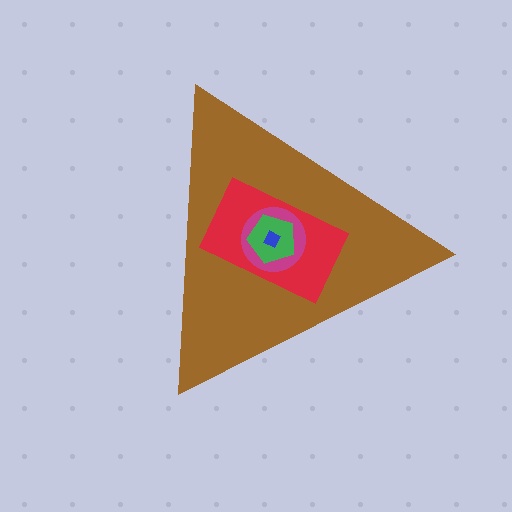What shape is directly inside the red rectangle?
The magenta circle.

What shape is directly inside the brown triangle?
The red rectangle.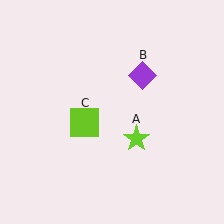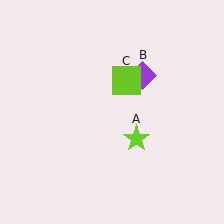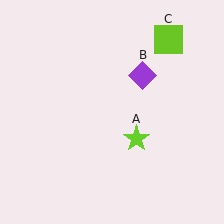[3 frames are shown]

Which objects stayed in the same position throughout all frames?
Lime star (object A) and purple diamond (object B) remained stationary.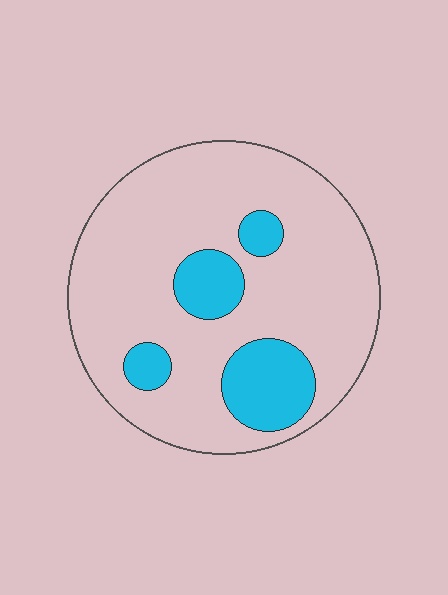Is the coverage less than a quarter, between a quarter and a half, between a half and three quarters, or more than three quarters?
Less than a quarter.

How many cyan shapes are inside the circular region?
4.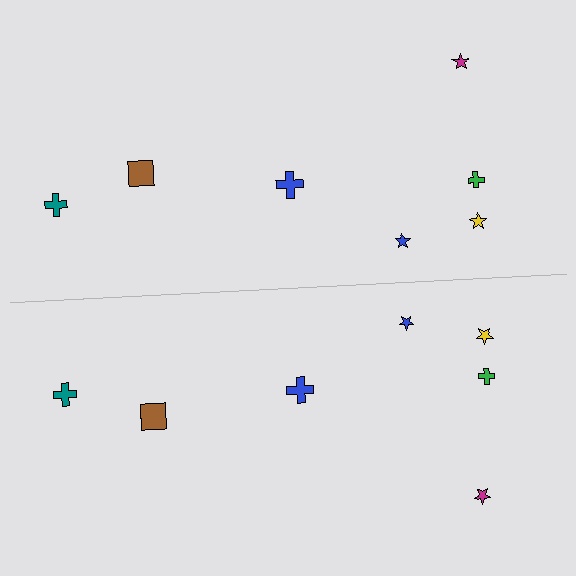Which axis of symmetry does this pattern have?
The pattern has a horizontal axis of symmetry running through the center of the image.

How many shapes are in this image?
There are 14 shapes in this image.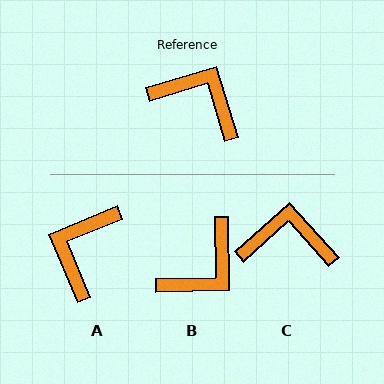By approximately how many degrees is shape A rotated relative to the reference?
Approximately 95 degrees counter-clockwise.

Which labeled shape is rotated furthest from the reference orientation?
B, about 106 degrees away.